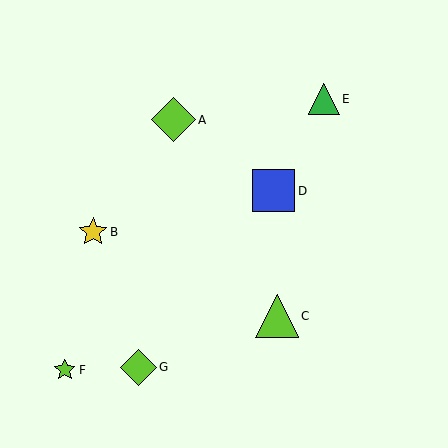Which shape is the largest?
The lime diamond (labeled A) is the largest.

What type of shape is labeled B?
Shape B is a yellow star.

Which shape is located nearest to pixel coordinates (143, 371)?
The lime diamond (labeled G) at (138, 367) is nearest to that location.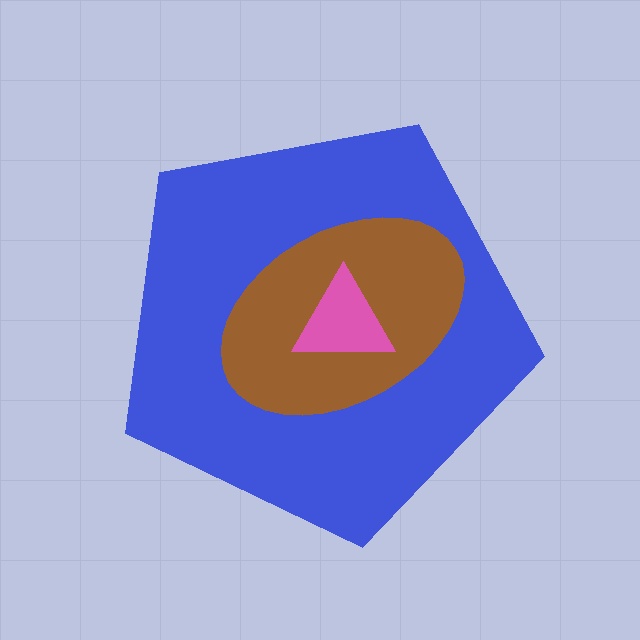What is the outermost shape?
The blue pentagon.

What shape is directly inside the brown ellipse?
The pink triangle.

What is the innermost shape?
The pink triangle.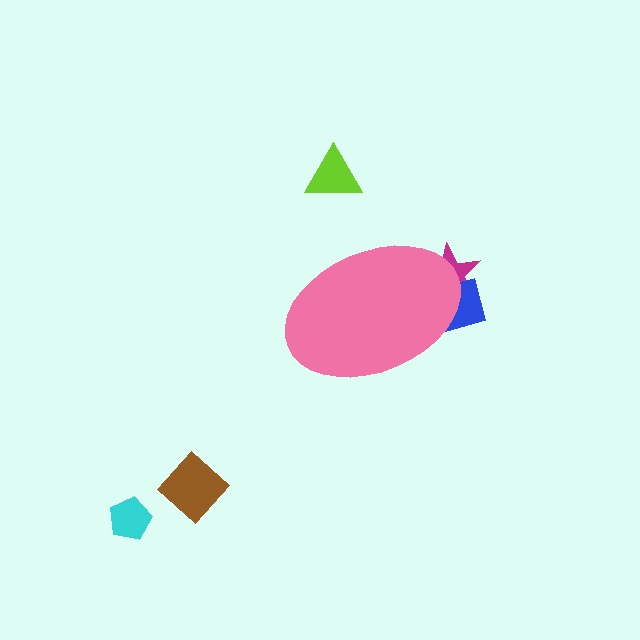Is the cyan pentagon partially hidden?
No, the cyan pentagon is fully visible.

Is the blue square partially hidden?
Yes, the blue square is partially hidden behind the pink ellipse.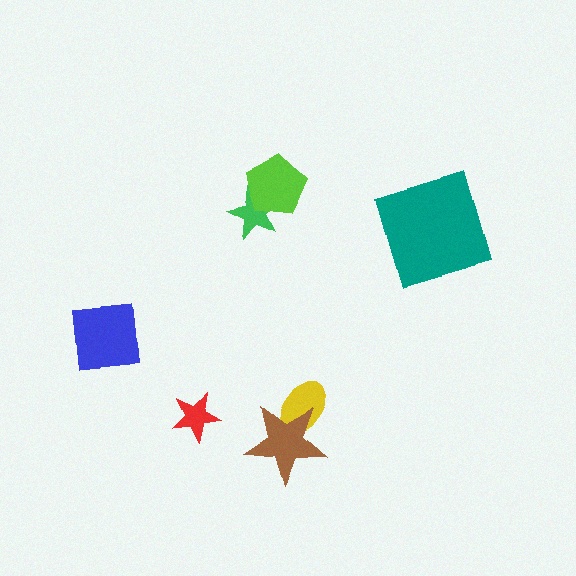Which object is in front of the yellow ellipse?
The brown star is in front of the yellow ellipse.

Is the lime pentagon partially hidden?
No, no other shape covers it.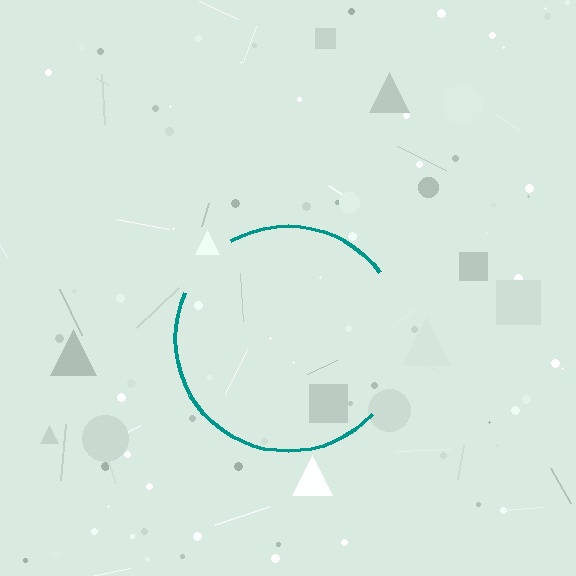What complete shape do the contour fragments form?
The contour fragments form a circle.